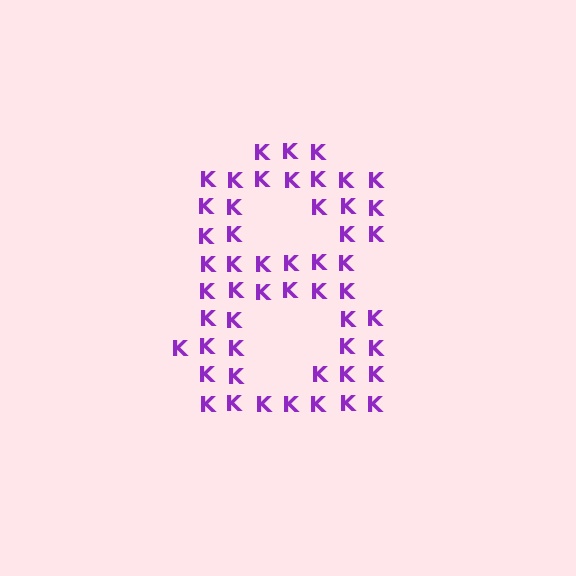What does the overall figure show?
The overall figure shows the digit 8.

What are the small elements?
The small elements are letter K's.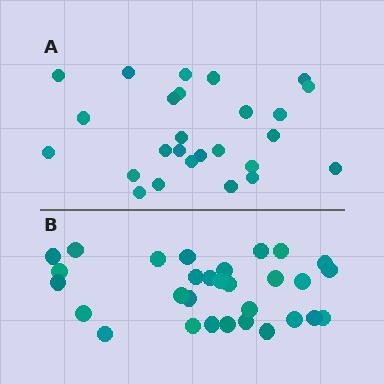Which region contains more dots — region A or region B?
Region B (the bottom region) has more dots.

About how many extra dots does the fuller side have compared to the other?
Region B has about 4 more dots than region A.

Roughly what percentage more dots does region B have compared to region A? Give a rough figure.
About 15% more.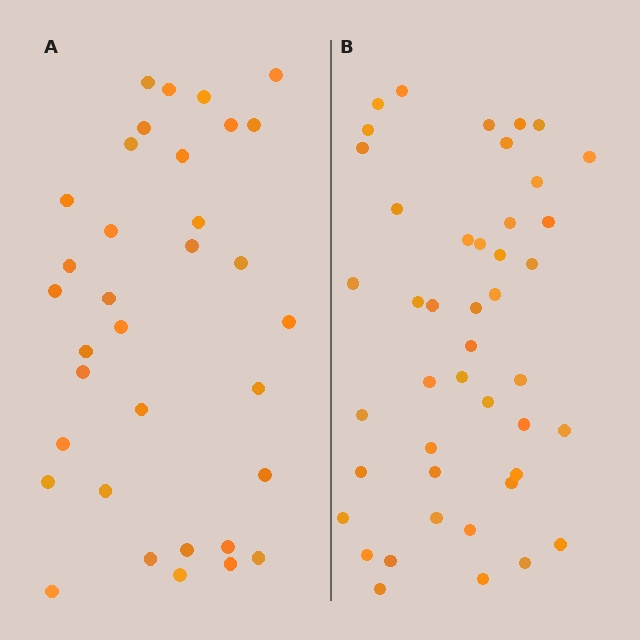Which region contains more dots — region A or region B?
Region B (the right region) has more dots.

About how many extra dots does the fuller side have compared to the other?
Region B has roughly 10 or so more dots than region A.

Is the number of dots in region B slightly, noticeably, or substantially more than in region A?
Region B has noticeably more, but not dramatically so. The ratio is roughly 1.3 to 1.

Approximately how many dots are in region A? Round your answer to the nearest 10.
About 30 dots. (The exact count is 34, which rounds to 30.)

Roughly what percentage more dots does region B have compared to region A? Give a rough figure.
About 30% more.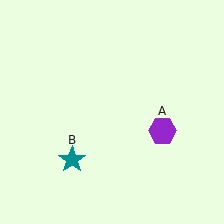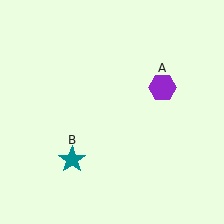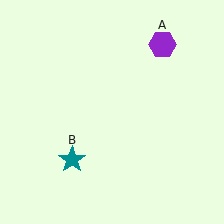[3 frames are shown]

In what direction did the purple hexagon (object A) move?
The purple hexagon (object A) moved up.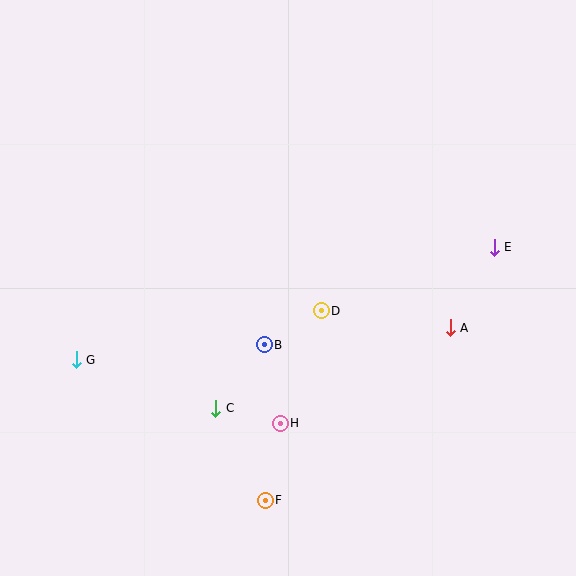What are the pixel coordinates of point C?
Point C is at (216, 408).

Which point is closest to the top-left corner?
Point G is closest to the top-left corner.